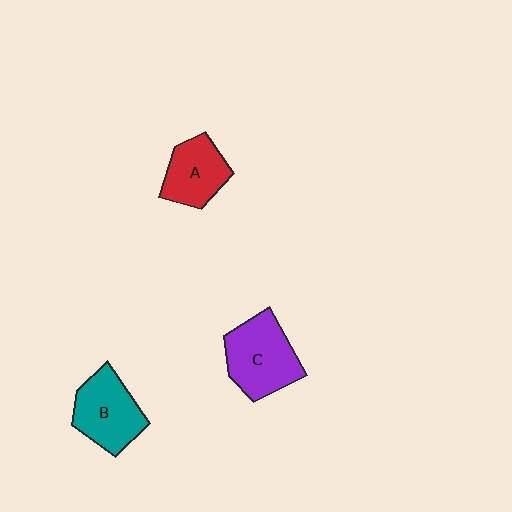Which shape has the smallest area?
Shape A (red).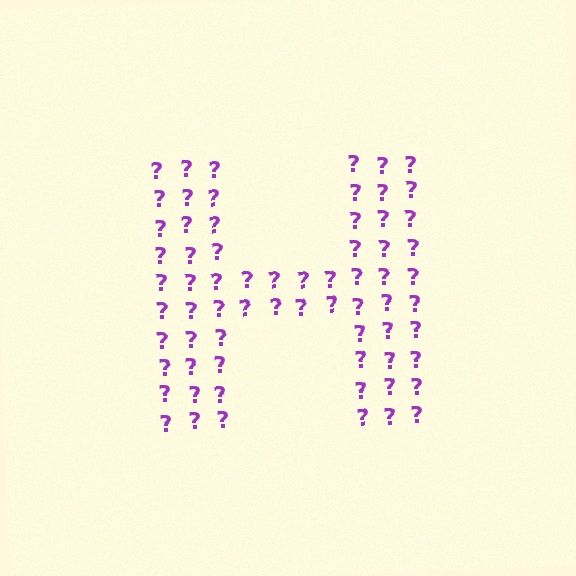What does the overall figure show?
The overall figure shows the letter H.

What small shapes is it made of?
It is made of small question marks.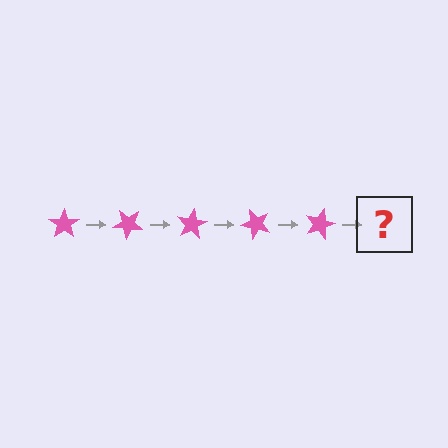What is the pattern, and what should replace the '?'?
The pattern is that the star rotates 40 degrees each step. The '?' should be a pink star rotated 200 degrees.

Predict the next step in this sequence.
The next step is a pink star rotated 200 degrees.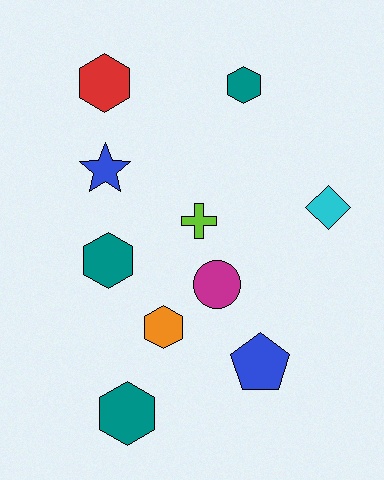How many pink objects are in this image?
There are no pink objects.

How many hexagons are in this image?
There are 5 hexagons.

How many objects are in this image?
There are 10 objects.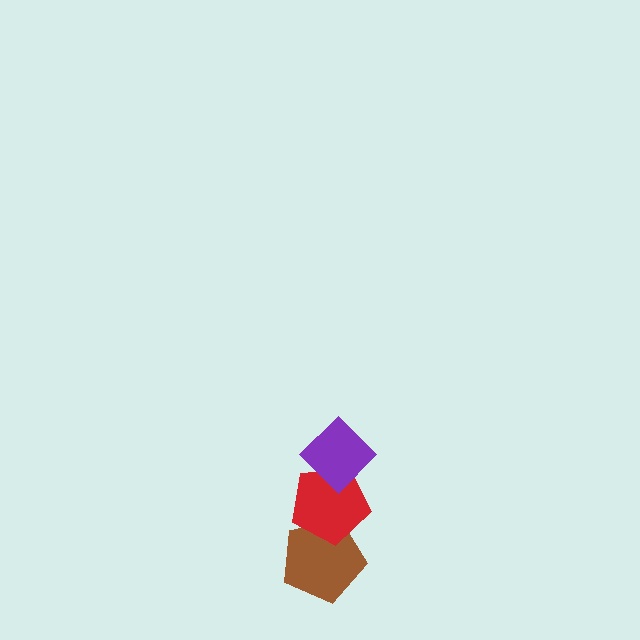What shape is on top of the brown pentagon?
The red pentagon is on top of the brown pentagon.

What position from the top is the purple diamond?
The purple diamond is 1st from the top.